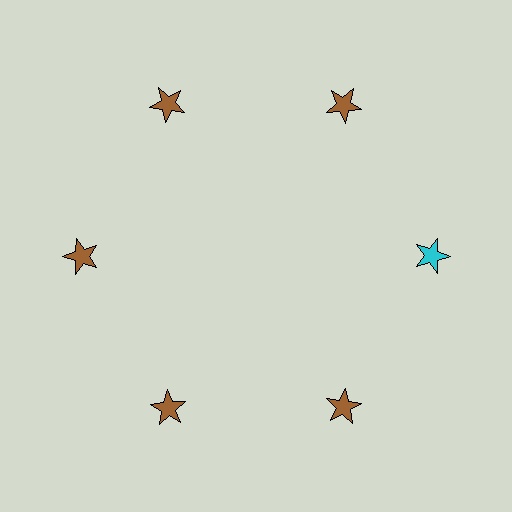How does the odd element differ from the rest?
It has a different color: cyan instead of brown.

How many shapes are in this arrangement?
There are 6 shapes arranged in a ring pattern.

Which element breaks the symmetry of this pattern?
The cyan star at roughly the 3 o'clock position breaks the symmetry. All other shapes are brown stars.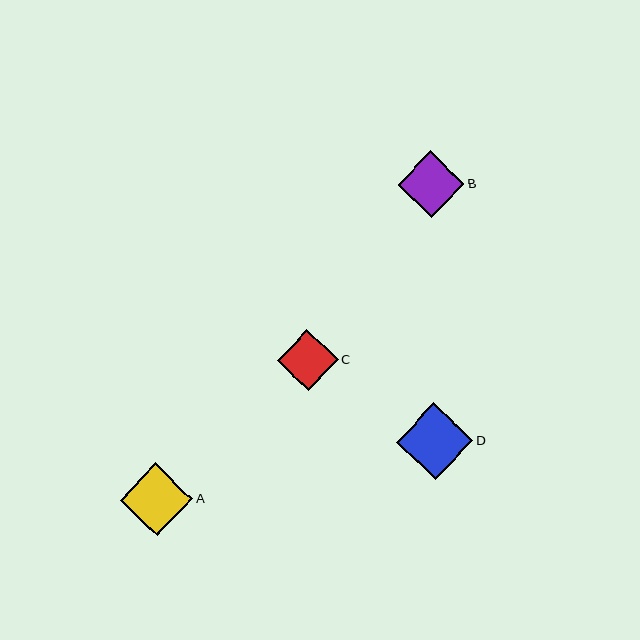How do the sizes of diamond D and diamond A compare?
Diamond D and diamond A are approximately the same size.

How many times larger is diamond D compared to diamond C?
Diamond D is approximately 1.3 times the size of diamond C.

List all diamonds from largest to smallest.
From largest to smallest: D, A, B, C.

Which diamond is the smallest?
Diamond C is the smallest with a size of approximately 61 pixels.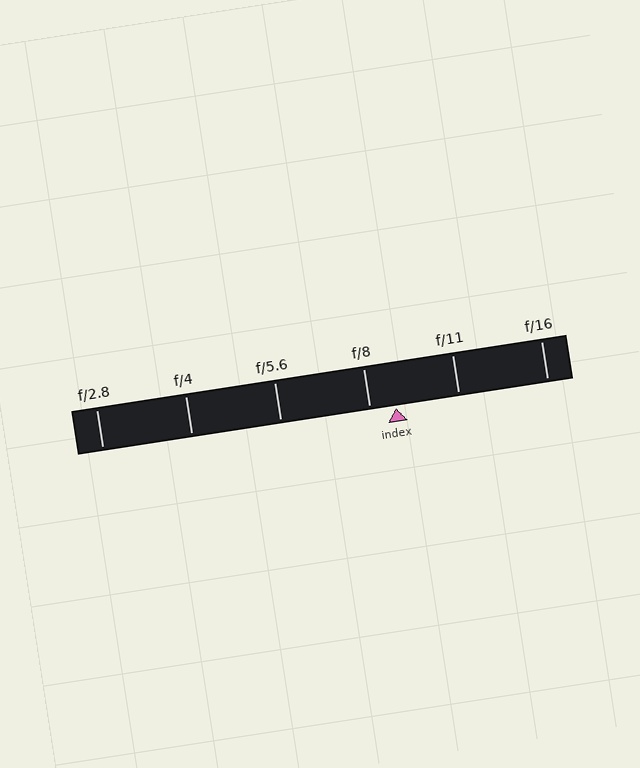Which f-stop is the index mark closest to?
The index mark is closest to f/8.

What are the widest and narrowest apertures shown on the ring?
The widest aperture shown is f/2.8 and the narrowest is f/16.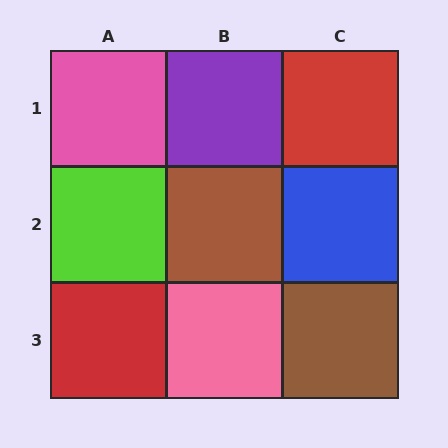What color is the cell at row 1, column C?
Red.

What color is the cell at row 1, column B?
Purple.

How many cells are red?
2 cells are red.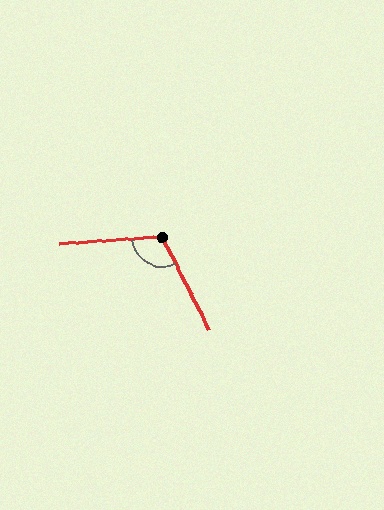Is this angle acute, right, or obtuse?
It is obtuse.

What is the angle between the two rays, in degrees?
Approximately 113 degrees.